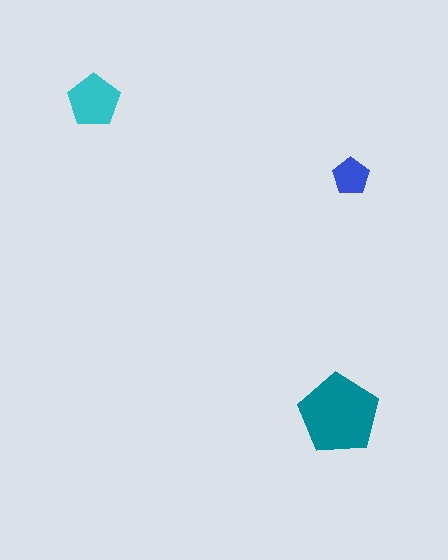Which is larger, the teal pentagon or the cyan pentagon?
The teal one.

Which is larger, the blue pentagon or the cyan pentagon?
The cyan one.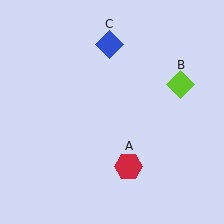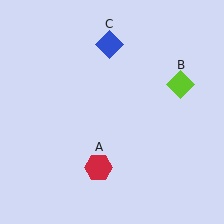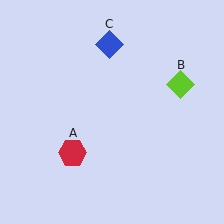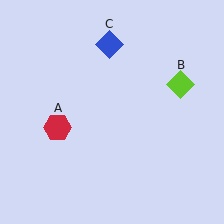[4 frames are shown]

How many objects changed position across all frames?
1 object changed position: red hexagon (object A).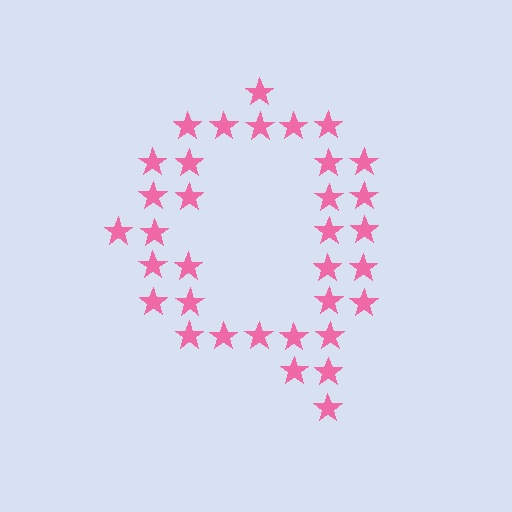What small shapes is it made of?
It is made of small stars.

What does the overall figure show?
The overall figure shows the letter Q.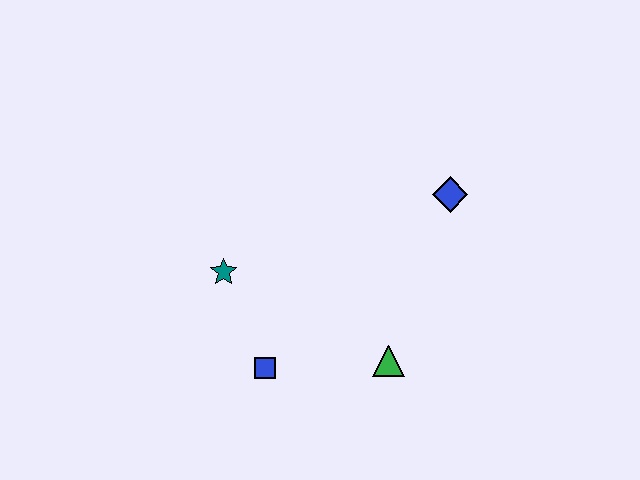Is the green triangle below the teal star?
Yes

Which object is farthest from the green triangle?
The teal star is farthest from the green triangle.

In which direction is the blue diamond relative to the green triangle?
The blue diamond is above the green triangle.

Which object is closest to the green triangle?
The blue square is closest to the green triangle.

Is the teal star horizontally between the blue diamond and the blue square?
No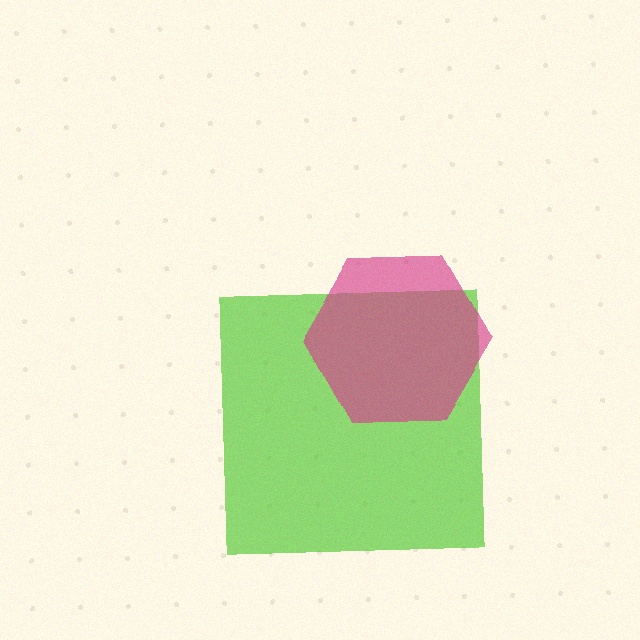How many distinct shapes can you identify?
There are 2 distinct shapes: a lime square, a magenta hexagon.